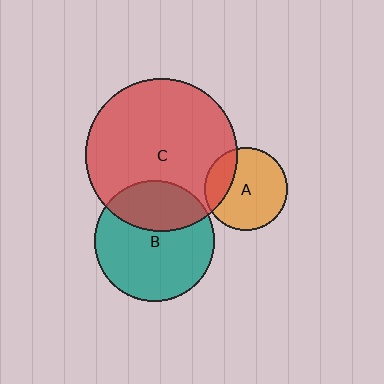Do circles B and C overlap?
Yes.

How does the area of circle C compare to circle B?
Approximately 1.6 times.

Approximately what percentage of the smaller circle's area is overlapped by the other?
Approximately 30%.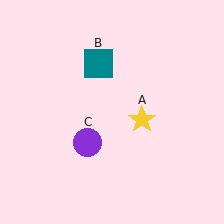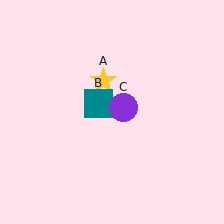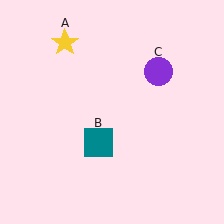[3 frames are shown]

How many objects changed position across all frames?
3 objects changed position: yellow star (object A), teal square (object B), purple circle (object C).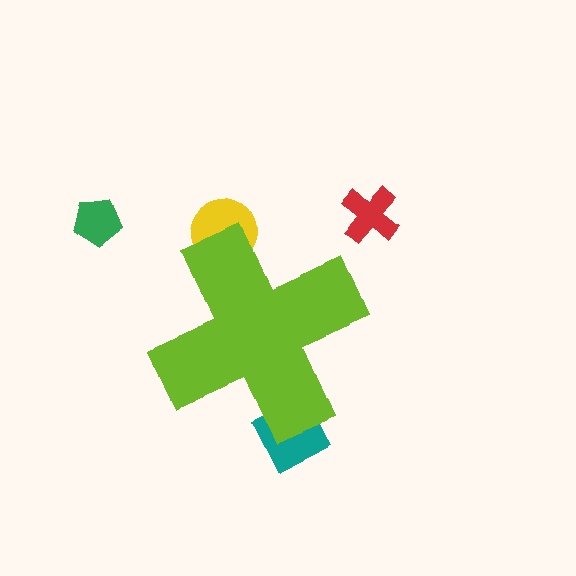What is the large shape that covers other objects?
A lime cross.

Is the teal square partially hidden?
Yes, the teal square is partially hidden behind the lime cross.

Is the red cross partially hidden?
No, the red cross is fully visible.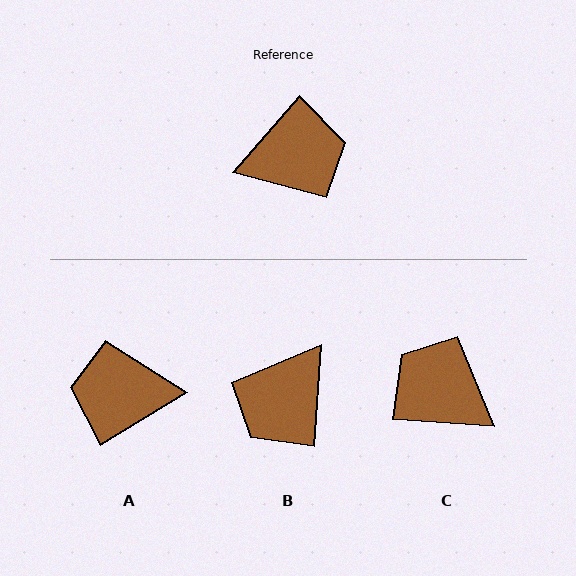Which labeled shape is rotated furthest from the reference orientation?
A, about 162 degrees away.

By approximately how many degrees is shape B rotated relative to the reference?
Approximately 143 degrees clockwise.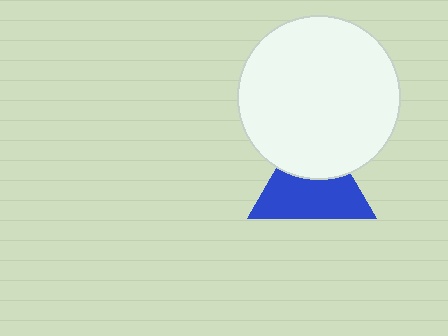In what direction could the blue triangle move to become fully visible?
The blue triangle could move down. That would shift it out from behind the white circle entirely.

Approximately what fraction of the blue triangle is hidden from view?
Roughly 38% of the blue triangle is hidden behind the white circle.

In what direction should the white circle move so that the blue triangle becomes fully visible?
The white circle should move up. That is the shortest direction to clear the overlap and leave the blue triangle fully visible.